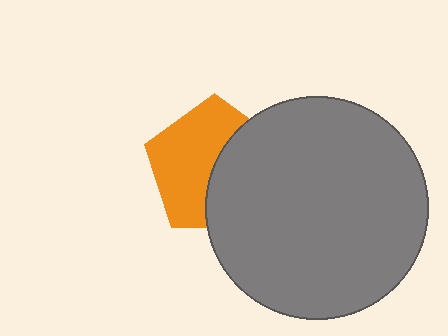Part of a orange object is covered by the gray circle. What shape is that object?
It is a pentagon.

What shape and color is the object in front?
The object in front is a gray circle.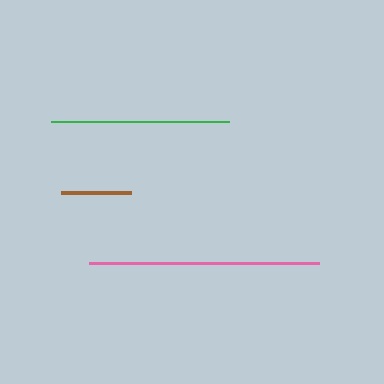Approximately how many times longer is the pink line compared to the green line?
The pink line is approximately 1.3 times the length of the green line.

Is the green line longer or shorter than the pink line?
The pink line is longer than the green line.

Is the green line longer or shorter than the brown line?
The green line is longer than the brown line.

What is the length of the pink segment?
The pink segment is approximately 230 pixels long.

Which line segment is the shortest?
The brown line is the shortest at approximately 69 pixels.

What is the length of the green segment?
The green segment is approximately 178 pixels long.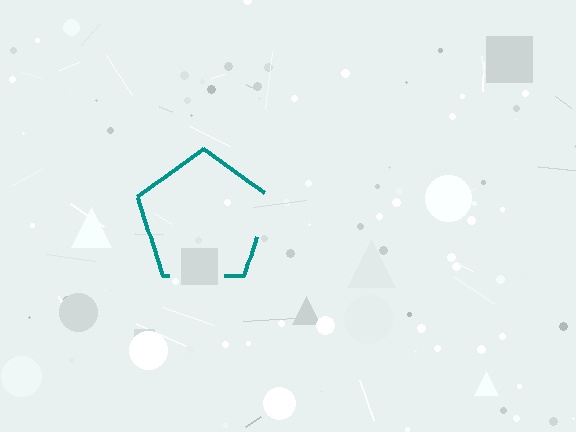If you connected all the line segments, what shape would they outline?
They would outline a pentagon.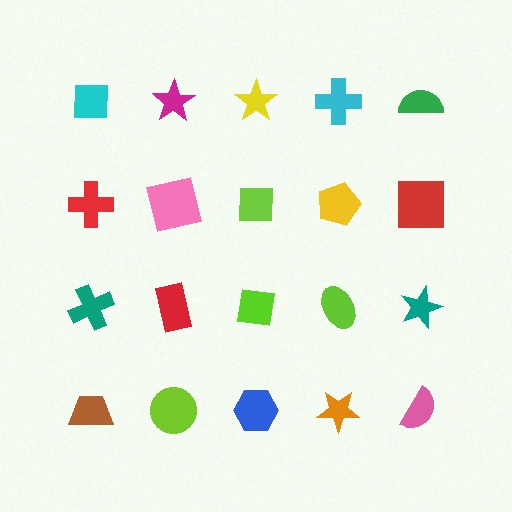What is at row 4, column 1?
A brown trapezoid.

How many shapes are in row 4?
5 shapes.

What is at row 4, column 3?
A blue hexagon.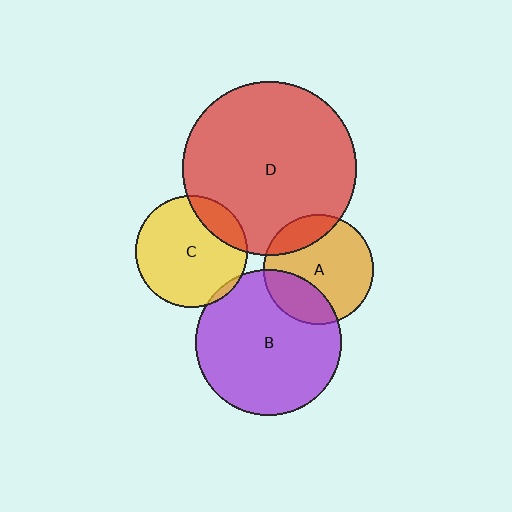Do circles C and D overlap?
Yes.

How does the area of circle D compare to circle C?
Approximately 2.4 times.